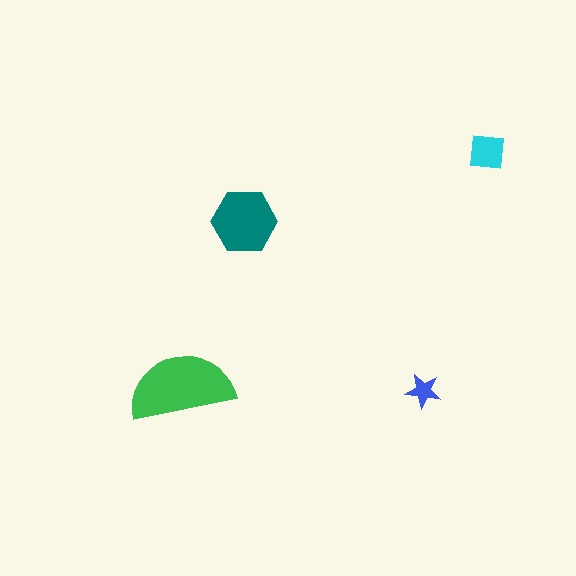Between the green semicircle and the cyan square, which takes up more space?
The green semicircle.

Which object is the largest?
The green semicircle.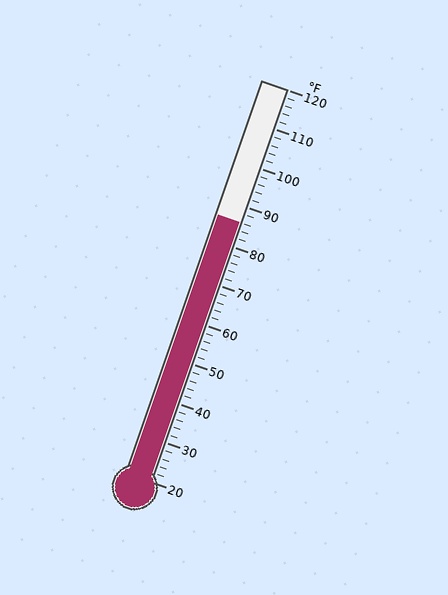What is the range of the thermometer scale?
The thermometer scale ranges from 20°F to 120°F.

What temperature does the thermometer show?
The thermometer shows approximately 86°F.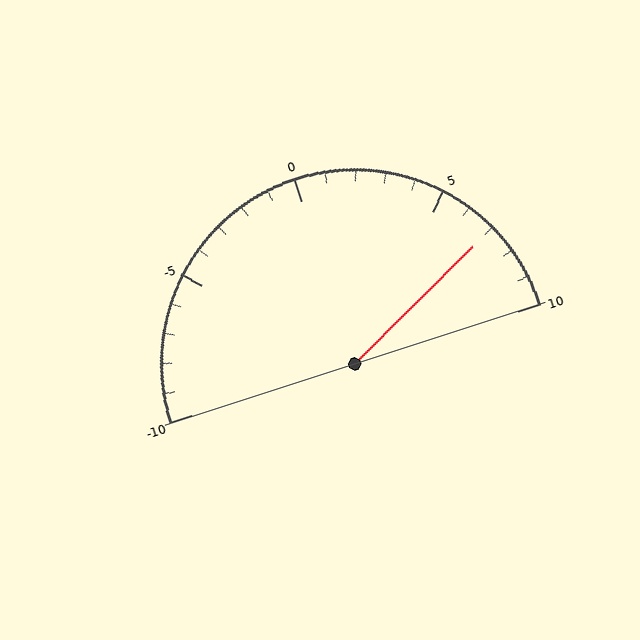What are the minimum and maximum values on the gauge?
The gauge ranges from -10 to 10.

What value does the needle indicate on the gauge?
The needle indicates approximately 7.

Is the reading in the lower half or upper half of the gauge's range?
The reading is in the upper half of the range (-10 to 10).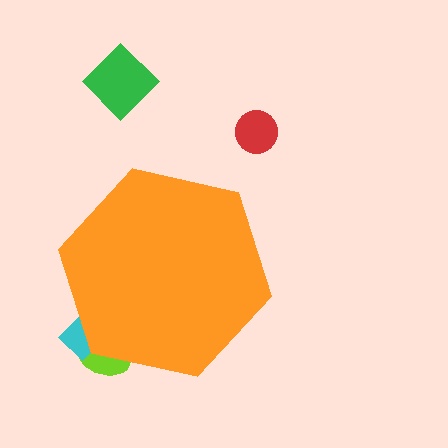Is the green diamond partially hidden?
No, the green diamond is fully visible.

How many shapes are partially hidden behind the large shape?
2 shapes are partially hidden.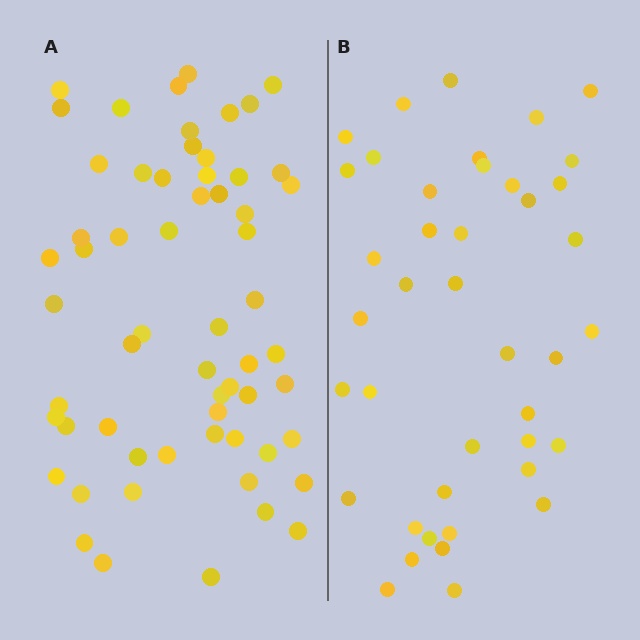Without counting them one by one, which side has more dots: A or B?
Region A (the left region) has more dots.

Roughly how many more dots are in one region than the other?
Region A has approximately 20 more dots than region B.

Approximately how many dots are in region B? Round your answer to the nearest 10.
About 40 dots. (The exact count is 41, which rounds to 40.)